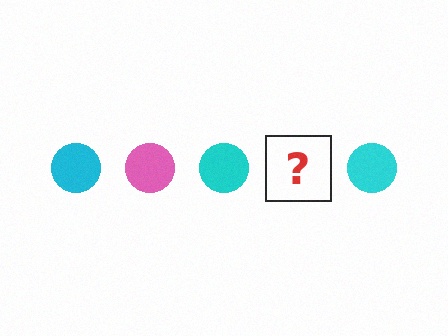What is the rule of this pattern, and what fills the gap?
The rule is that the pattern cycles through cyan, pink circles. The gap should be filled with a pink circle.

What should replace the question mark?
The question mark should be replaced with a pink circle.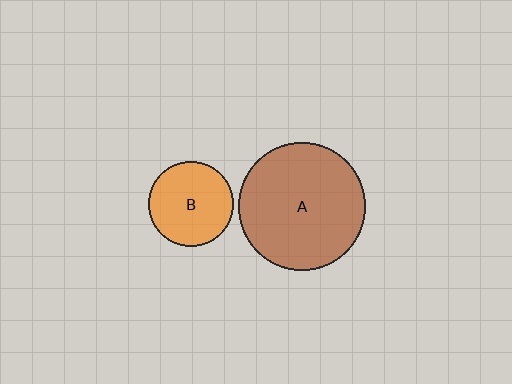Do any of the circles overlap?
No, none of the circles overlap.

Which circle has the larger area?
Circle A (brown).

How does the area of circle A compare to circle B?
Approximately 2.2 times.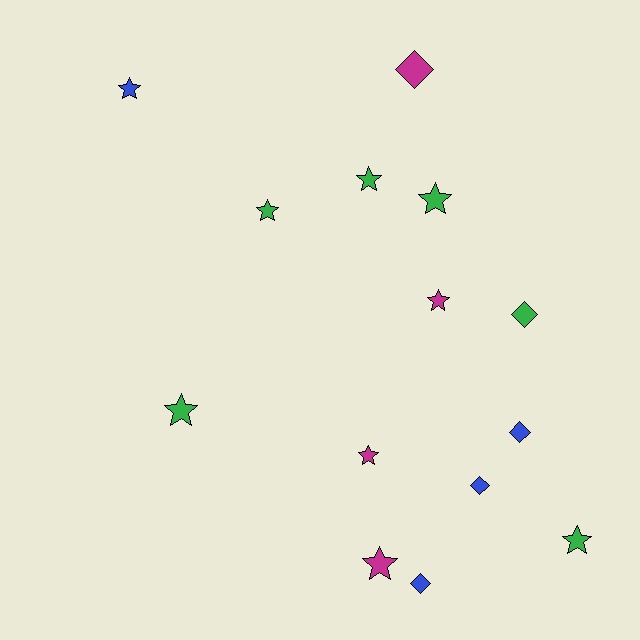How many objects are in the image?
There are 14 objects.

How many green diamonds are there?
There is 1 green diamond.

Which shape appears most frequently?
Star, with 9 objects.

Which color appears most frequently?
Green, with 6 objects.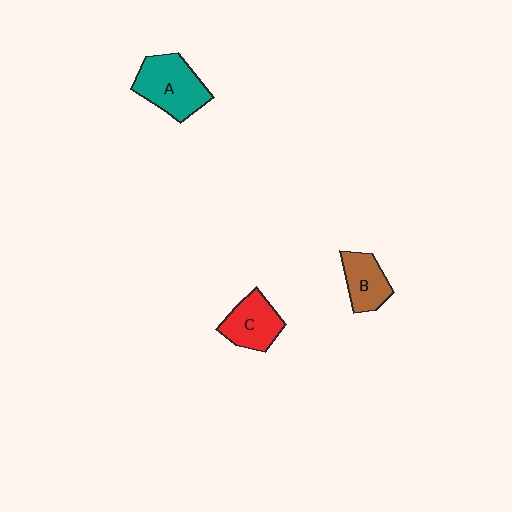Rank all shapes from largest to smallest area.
From largest to smallest: A (teal), C (red), B (brown).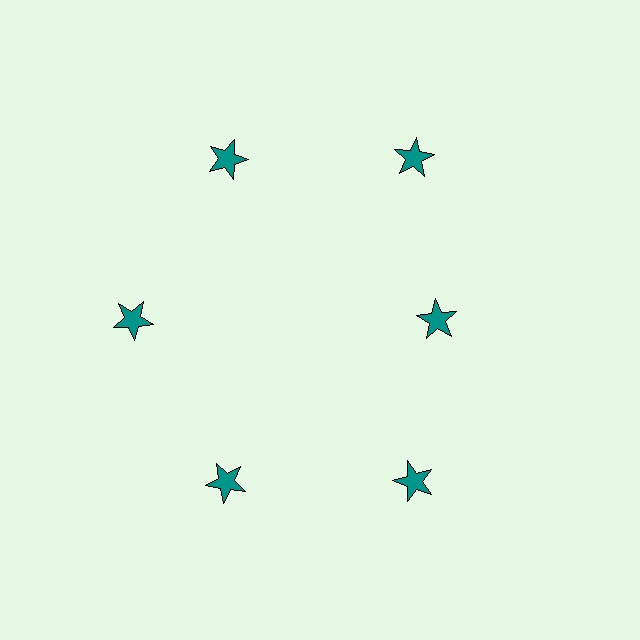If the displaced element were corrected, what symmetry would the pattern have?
It would have 6-fold rotational symmetry — the pattern would map onto itself every 60 degrees.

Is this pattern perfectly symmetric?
No. The 6 teal stars are arranged in a ring, but one element near the 3 o'clock position is pulled inward toward the center, breaking the 6-fold rotational symmetry.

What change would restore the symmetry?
The symmetry would be restored by moving it outward, back onto the ring so that all 6 stars sit at equal angles and equal distance from the center.